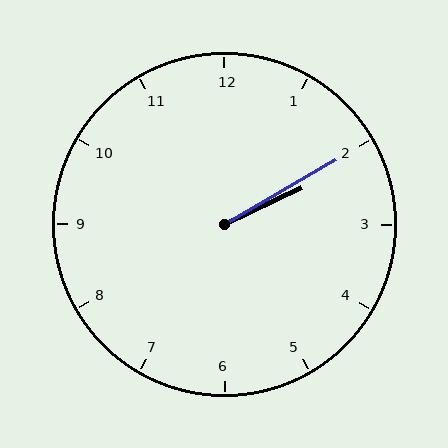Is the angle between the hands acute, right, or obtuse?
It is acute.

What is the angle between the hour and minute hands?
Approximately 5 degrees.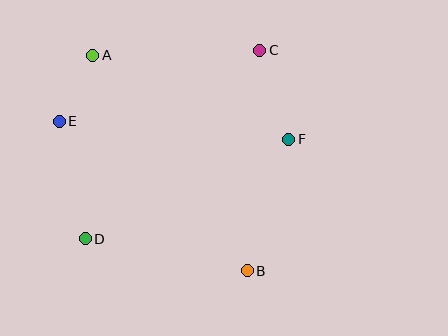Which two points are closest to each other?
Points A and E are closest to each other.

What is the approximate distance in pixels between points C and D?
The distance between C and D is approximately 257 pixels.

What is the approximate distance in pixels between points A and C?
The distance between A and C is approximately 167 pixels.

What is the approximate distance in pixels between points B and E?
The distance between B and E is approximately 240 pixels.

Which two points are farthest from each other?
Points A and B are farthest from each other.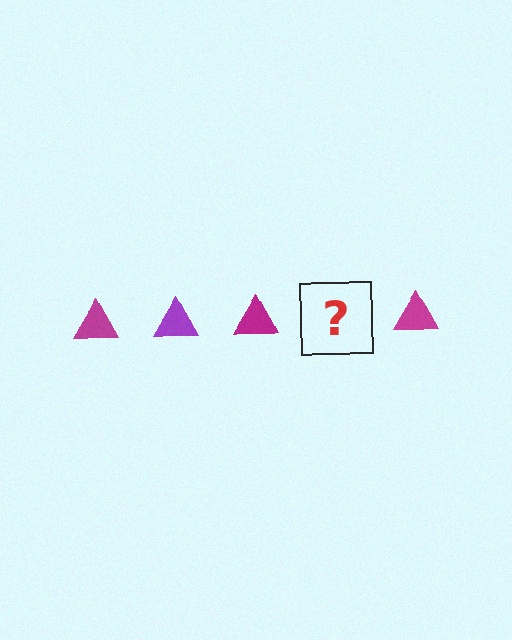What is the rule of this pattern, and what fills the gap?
The rule is that the pattern cycles through magenta, purple triangles. The gap should be filled with a purple triangle.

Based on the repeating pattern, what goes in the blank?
The blank should be a purple triangle.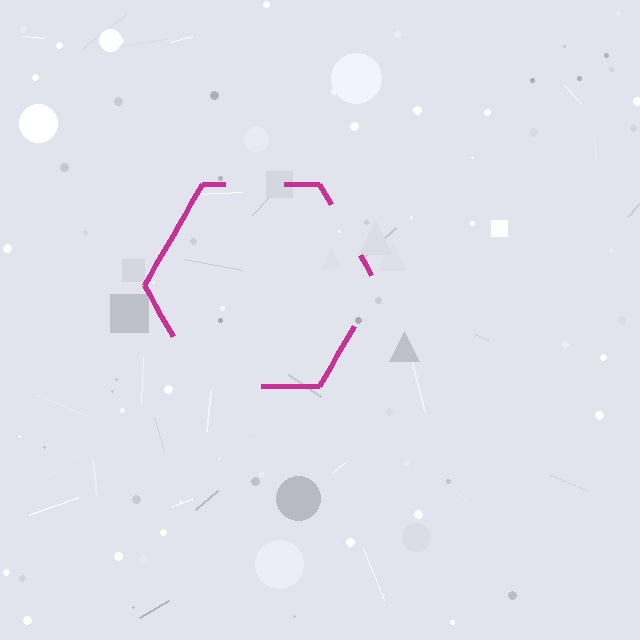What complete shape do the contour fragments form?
The contour fragments form a hexagon.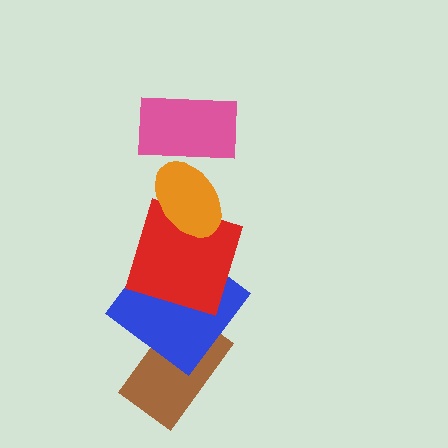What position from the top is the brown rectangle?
The brown rectangle is 5th from the top.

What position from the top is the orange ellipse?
The orange ellipse is 2nd from the top.